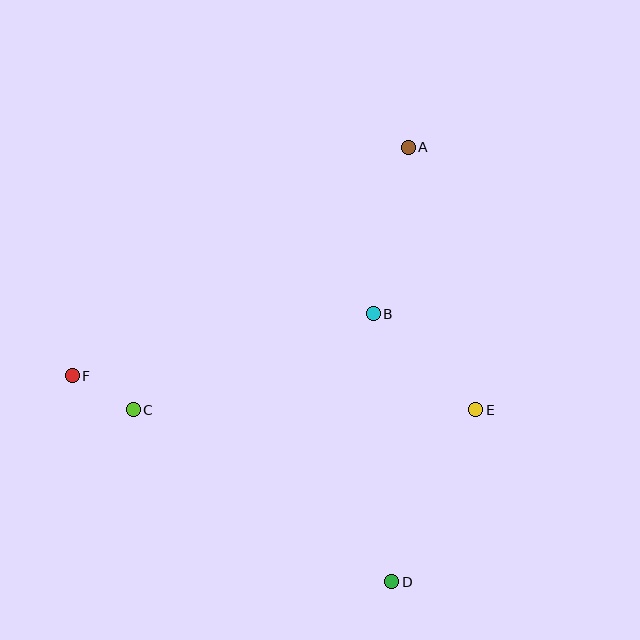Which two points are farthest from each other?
Points A and D are farthest from each other.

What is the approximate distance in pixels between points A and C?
The distance between A and C is approximately 380 pixels.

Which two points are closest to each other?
Points C and F are closest to each other.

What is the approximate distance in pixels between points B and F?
The distance between B and F is approximately 307 pixels.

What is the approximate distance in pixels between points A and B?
The distance between A and B is approximately 170 pixels.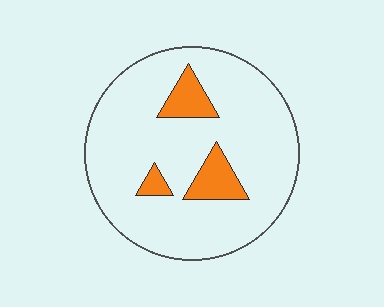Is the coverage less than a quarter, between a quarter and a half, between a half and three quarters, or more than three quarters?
Less than a quarter.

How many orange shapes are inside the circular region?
3.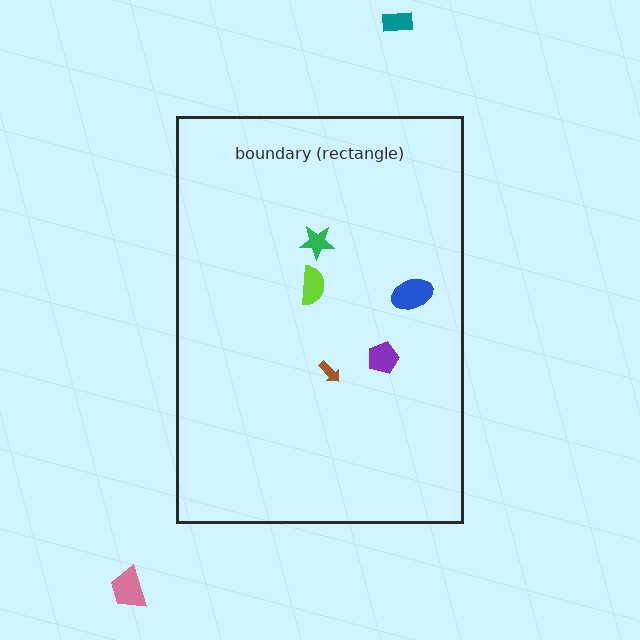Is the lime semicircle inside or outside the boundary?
Inside.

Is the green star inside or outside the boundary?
Inside.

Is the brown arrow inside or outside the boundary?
Inside.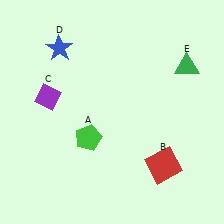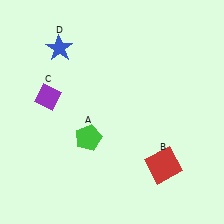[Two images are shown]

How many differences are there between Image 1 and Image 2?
There is 1 difference between the two images.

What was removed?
The green triangle (E) was removed in Image 2.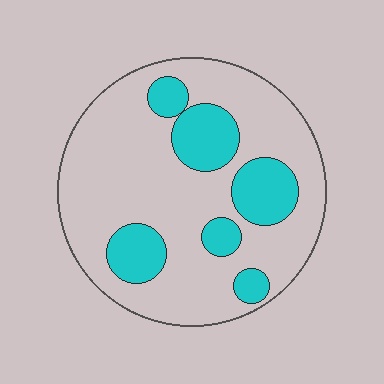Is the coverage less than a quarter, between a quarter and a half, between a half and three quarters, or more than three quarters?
Less than a quarter.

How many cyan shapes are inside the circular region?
6.